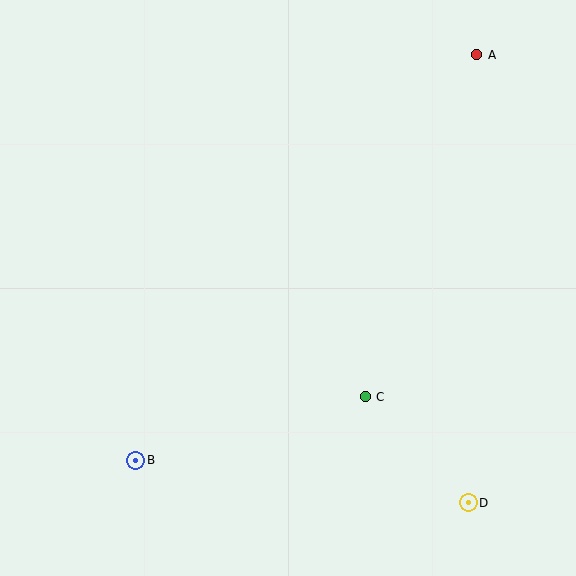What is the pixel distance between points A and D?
The distance between A and D is 448 pixels.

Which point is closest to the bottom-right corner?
Point D is closest to the bottom-right corner.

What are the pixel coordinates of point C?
Point C is at (365, 397).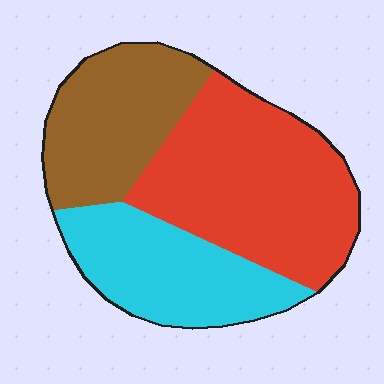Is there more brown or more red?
Red.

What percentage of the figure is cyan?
Cyan takes up about one quarter (1/4) of the figure.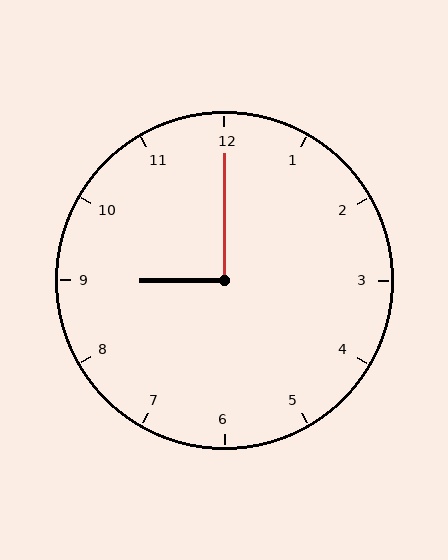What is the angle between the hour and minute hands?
Approximately 90 degrees.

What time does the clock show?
9:00.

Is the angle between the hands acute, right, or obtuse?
It is right.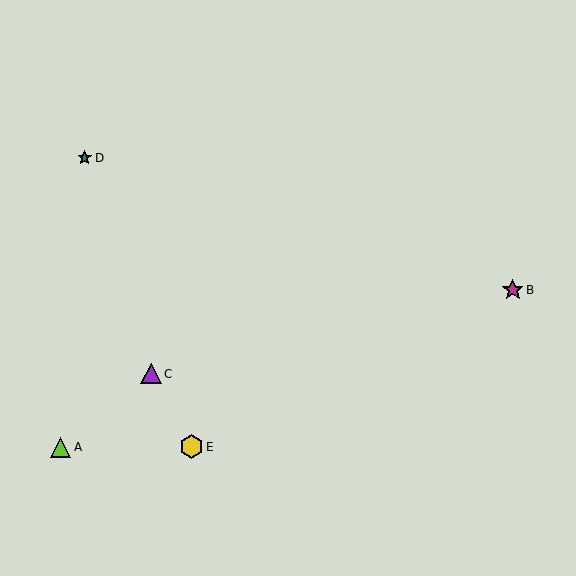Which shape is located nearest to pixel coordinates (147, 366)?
The purple triangle (labeled C) at (151, 374) is nearest to that location.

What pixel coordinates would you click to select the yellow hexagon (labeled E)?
Click at (191, 447) to select the yellow hexagon E.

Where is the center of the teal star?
The center of the teal star is at (85, 158).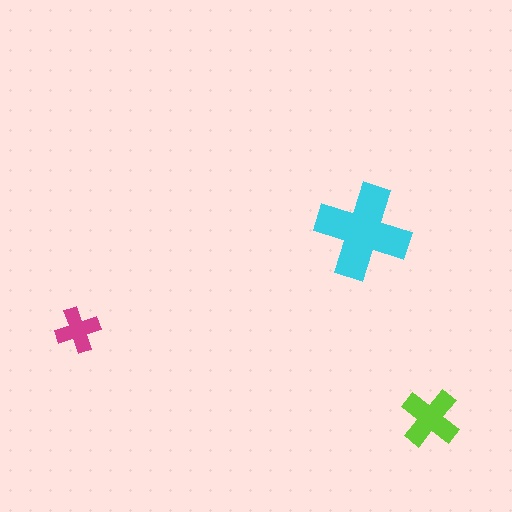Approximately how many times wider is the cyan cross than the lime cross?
About 1.5 times wider.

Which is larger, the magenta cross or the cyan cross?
The cyan one.